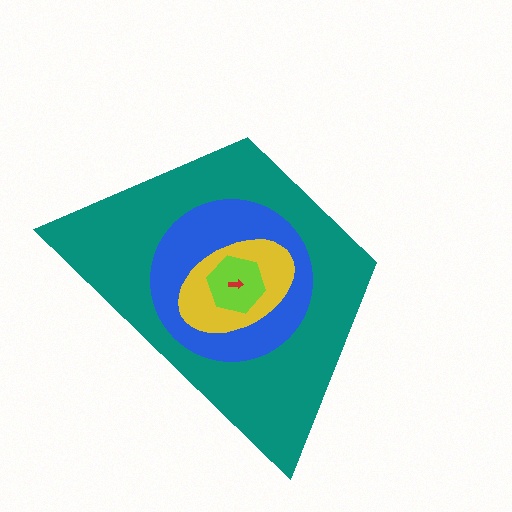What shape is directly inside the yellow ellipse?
The lime hexagon.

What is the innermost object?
The red arrow.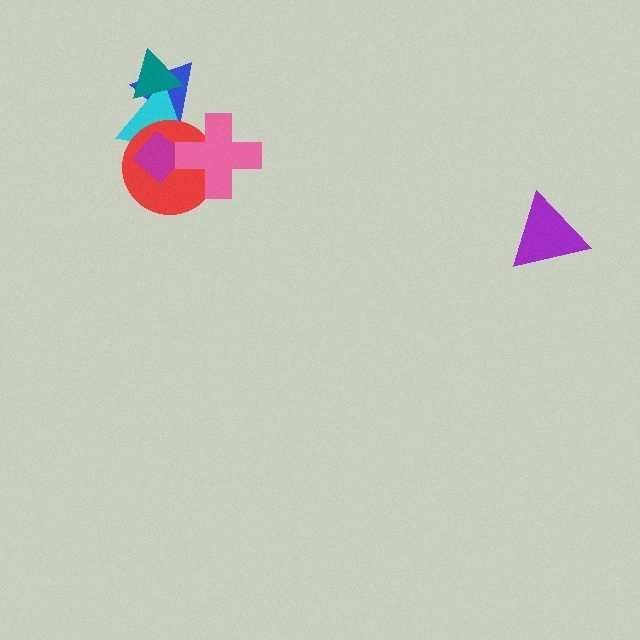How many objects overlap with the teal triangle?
2 objects overlap with the teal triangle.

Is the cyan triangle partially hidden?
Yes, it is partially covered by another shape.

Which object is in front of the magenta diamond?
The pink cross is in front of the magenta diamond.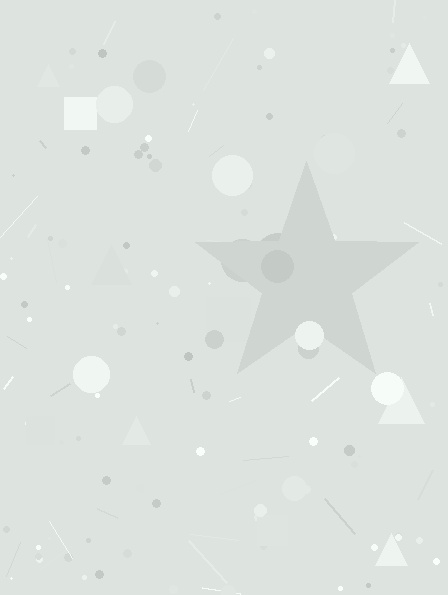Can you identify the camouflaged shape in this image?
The camouflaged shape is a star.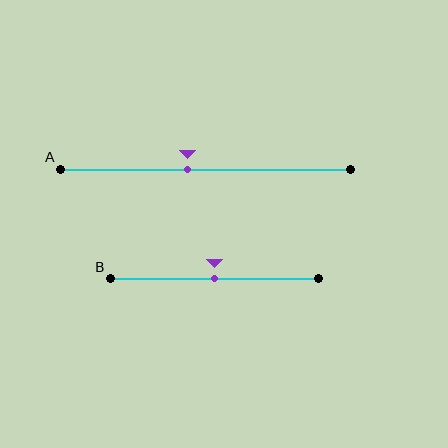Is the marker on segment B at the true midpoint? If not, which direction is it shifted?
Yes, the marker on segment B is at the true midpoint.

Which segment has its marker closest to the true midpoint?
Segment B has its marker closest to the true midpoint.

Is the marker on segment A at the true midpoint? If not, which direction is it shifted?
No, the marker on segment A is shifted to the left by about 6% of the segment length.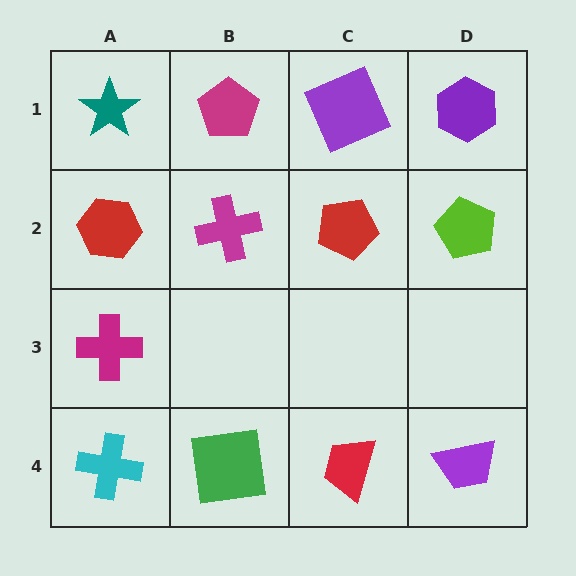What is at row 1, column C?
A purple square.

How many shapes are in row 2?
4 shapes.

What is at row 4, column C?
A red trapezoid.